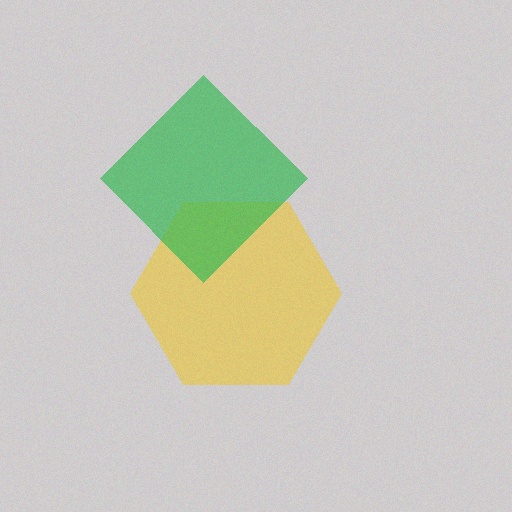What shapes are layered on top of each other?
The layered shapes are: a yellow hexagon, a green diamond.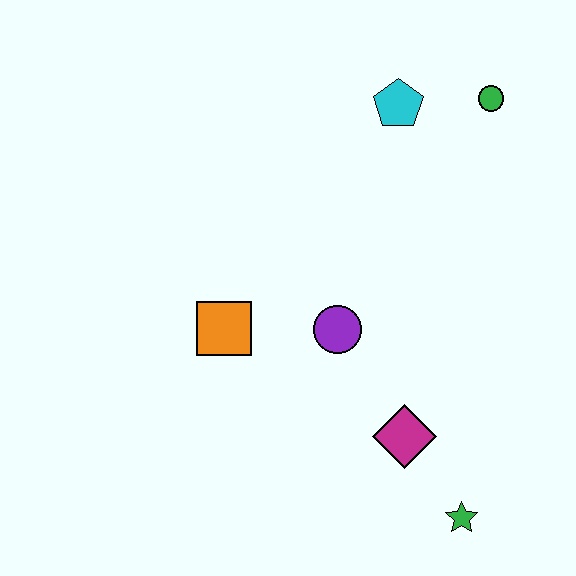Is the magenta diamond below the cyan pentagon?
Yes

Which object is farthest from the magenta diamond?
The green circle is farthest from the magenta diamond.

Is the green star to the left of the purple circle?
No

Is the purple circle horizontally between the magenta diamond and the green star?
No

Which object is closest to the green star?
The magenta diamond is closest to the green star.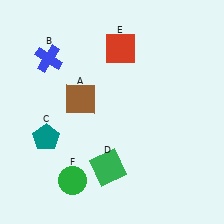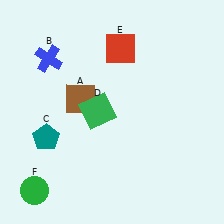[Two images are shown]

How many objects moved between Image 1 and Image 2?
2 objects moved between the two images.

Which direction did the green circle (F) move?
The green circle (F) moved left.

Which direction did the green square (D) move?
The green square (D) moved up.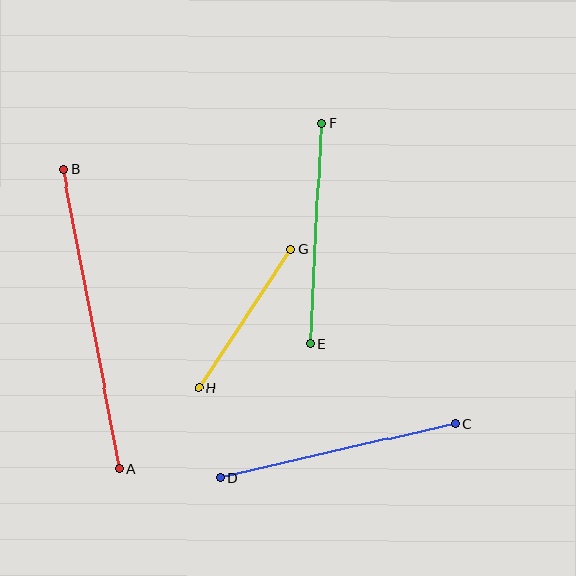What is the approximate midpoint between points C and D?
The midpoint is at approximately (338, 451) pixels.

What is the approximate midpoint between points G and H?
The midpoint is at approximately (245, 318) pixels.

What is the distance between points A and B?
The distance is approximately 305 pixels.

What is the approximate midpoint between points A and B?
The midpoint is at approximately (91, 319) pixels.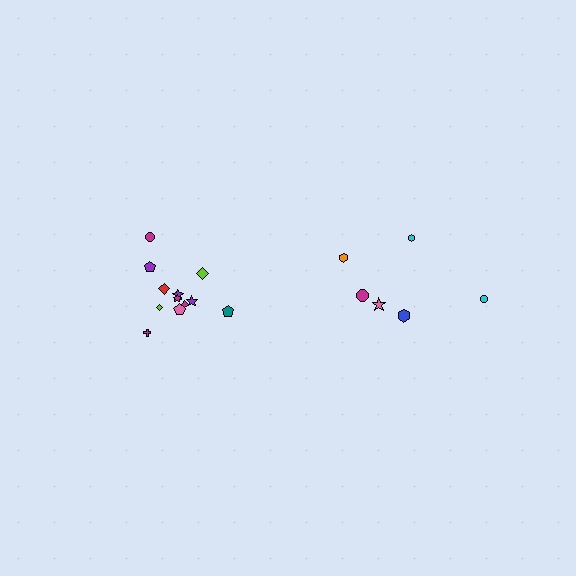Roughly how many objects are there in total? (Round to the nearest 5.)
Roughly 20 objects in total.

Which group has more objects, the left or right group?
The left group.